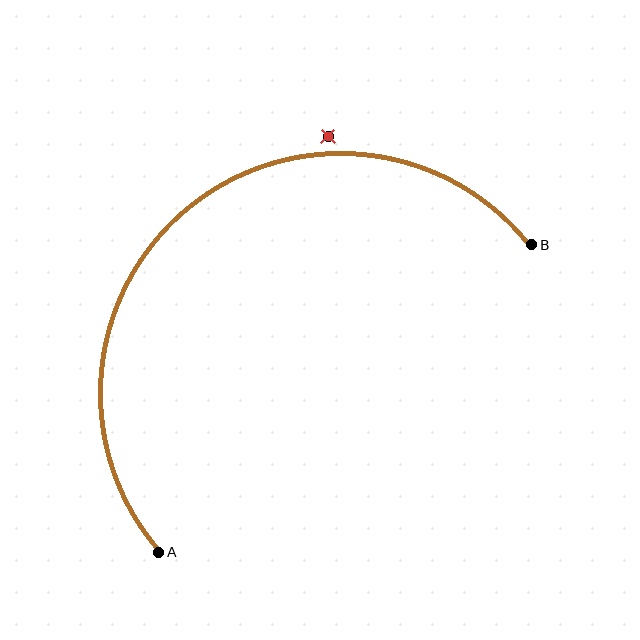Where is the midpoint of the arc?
The arc midpoint is the point on the curve farthest from the straight line joining A and B. It sits above and to the left of that line.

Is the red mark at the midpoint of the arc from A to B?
No — the red mark does not lie on the arc at all. It sits slightly outside the curve.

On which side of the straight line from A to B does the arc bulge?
The arc bulges above and to the left of the straight line connecting A and B.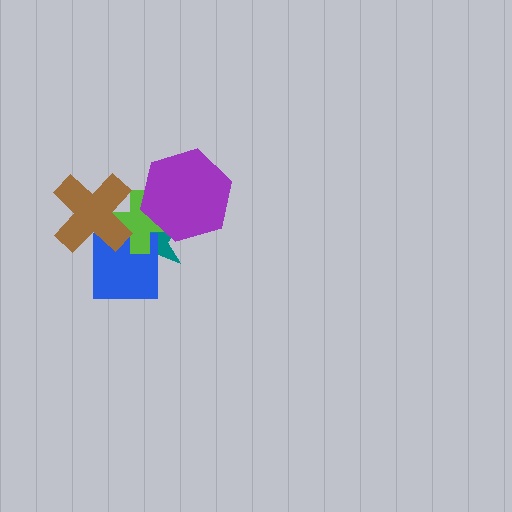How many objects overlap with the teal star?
4 objects overlap with the teal star.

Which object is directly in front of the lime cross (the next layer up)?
The purple hexagon is directly in front of the lime cross.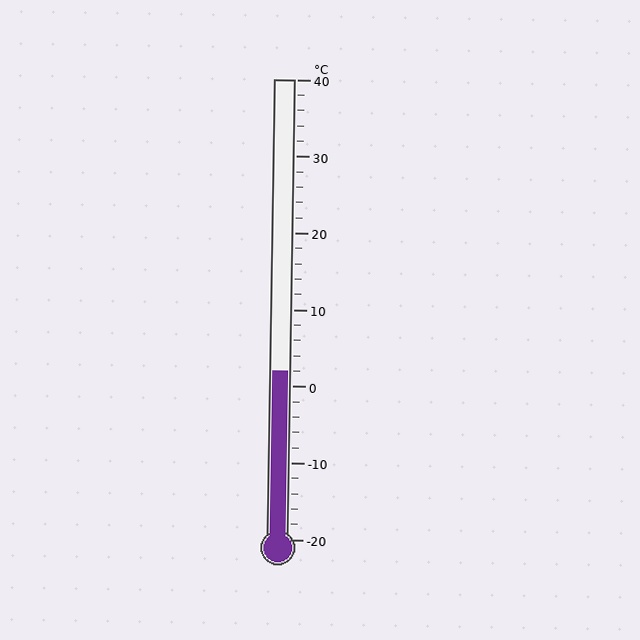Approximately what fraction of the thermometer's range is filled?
The thermometer is filled to approximately 35% of its range.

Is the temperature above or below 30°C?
The temperature is below 30°C.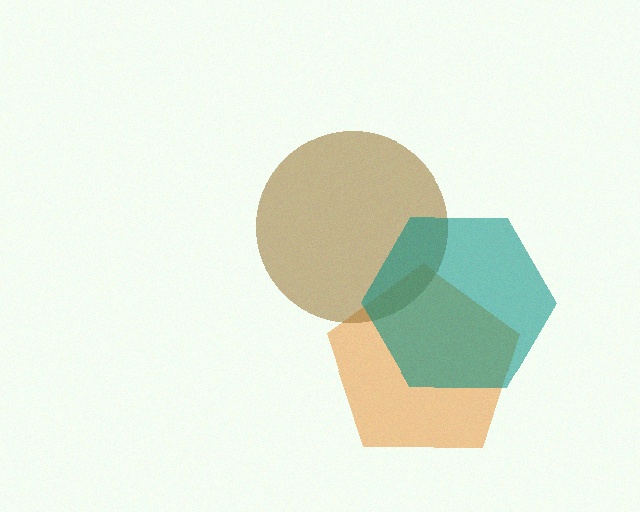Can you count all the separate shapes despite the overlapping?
Yes, there are 3 separate shapes.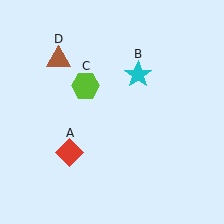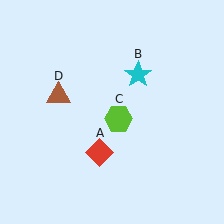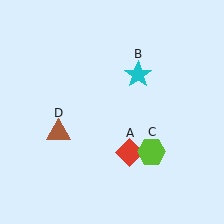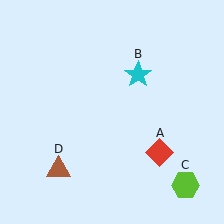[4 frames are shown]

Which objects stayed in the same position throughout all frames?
Cyan star (object B) remained stationary.